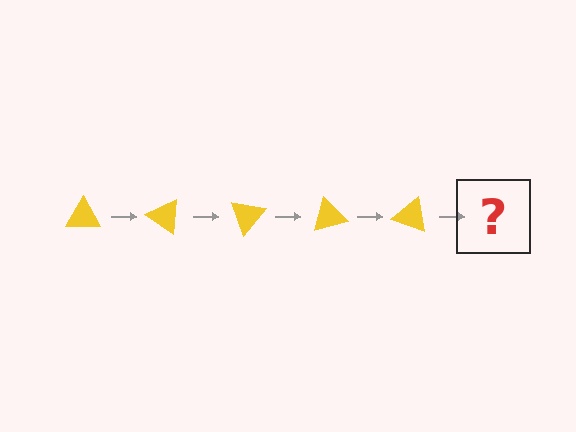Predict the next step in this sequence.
The next step is a yellow triangle rotated 175 degrees.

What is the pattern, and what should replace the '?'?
The pattern is that the triangle rotates 35 degrees each step. The '?' should be a yellow triangle rotated 175 degrees.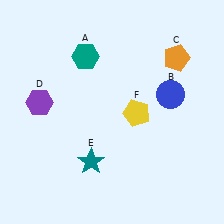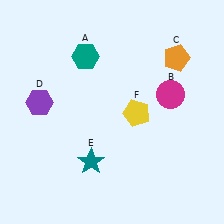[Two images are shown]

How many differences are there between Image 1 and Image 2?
There is 1 difference between the two images.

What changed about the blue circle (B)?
In Image 1, B is blue. In Image 2, it changed to magenta.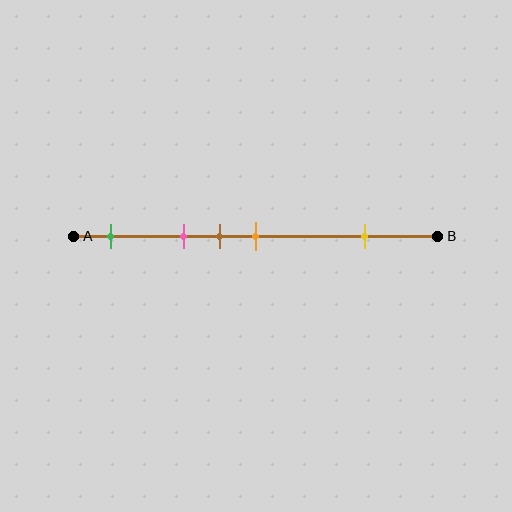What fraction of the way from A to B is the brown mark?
The brown mark is approximately 40% (0.4) of the way from A to B.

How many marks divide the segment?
There are 5 marks dividing the segment.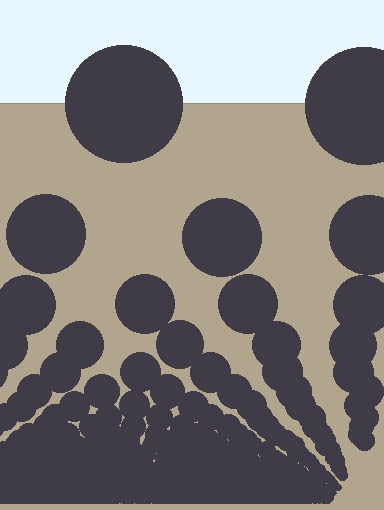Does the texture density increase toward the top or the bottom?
Density increases toward the bottom.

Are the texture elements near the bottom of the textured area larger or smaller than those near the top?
Smaller. The gradient is inverted — elements near the bottom are smaller and denser.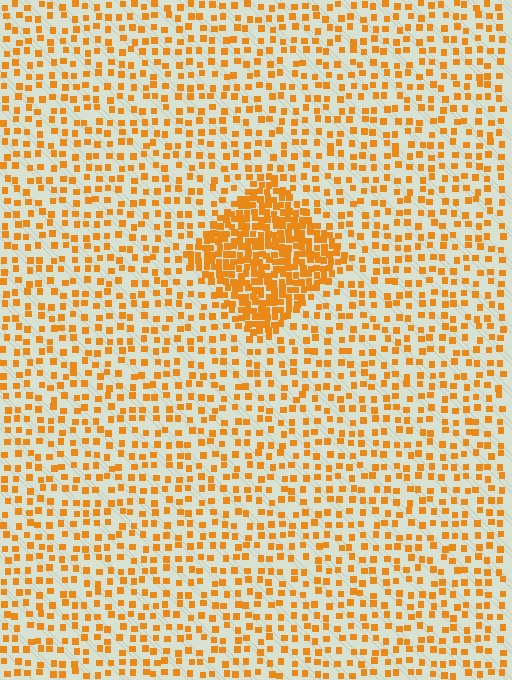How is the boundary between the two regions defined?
The boundary is defined by a change in element density (approximately 2.7x ratio). All elements are the same color, size, and shape.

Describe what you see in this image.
The image contains small orange elements arranged at two different densities. A diamond-shaped region is visible where the elements are more densely packed than the surrounding area.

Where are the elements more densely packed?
The elements are more densely packed inside the diamond boundary.